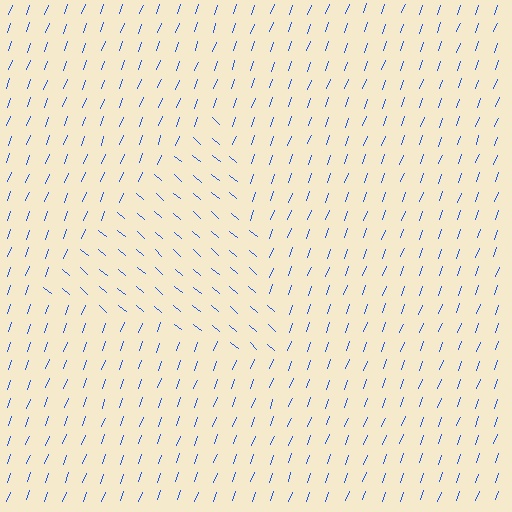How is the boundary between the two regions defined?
The boundary is defined purely by a change in line orientation (approximately 70 degrees difference). All lines are the same color and thickness.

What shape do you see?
I see a triangle.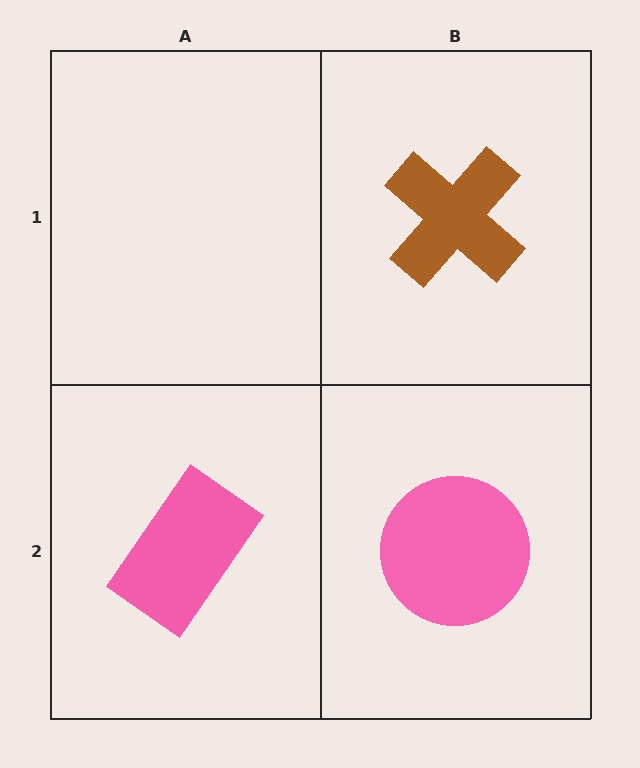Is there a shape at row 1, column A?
No, that cell is empty.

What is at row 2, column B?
A pink circle.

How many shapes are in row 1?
1 shape.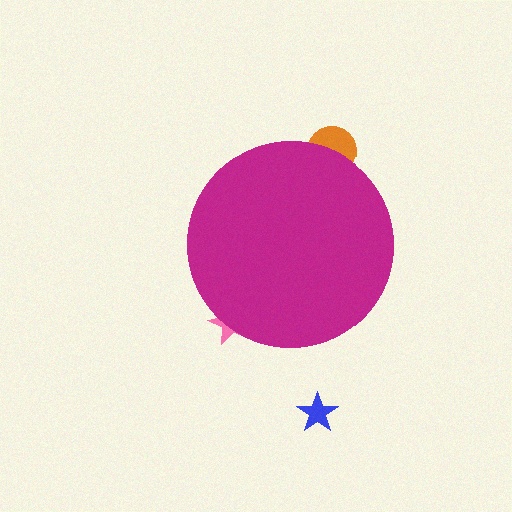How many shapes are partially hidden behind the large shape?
2 shapes are partially hidden.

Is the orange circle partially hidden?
Yes, the orange circle is partially hidden behind the magenta circle.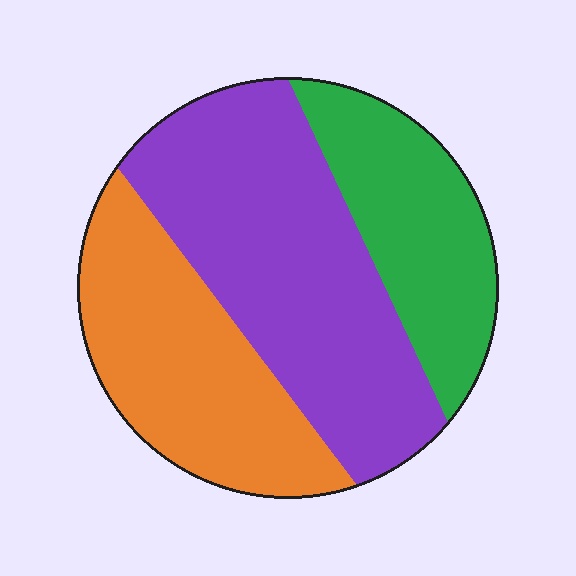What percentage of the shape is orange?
Orange takes up between a quarter and a half of the shape.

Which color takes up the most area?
Purple, at roughly 45%.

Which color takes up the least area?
Green, at roughly 25%.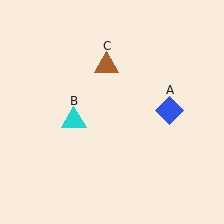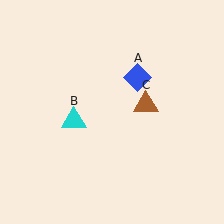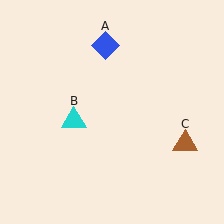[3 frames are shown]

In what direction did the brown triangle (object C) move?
The brown triangle (object C) moved down and to the right.